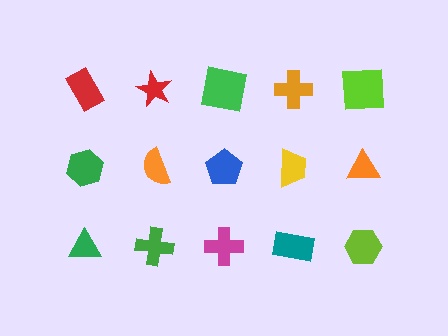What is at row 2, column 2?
An orange semicircle.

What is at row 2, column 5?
An orange triangle.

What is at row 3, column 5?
A lime hexagon.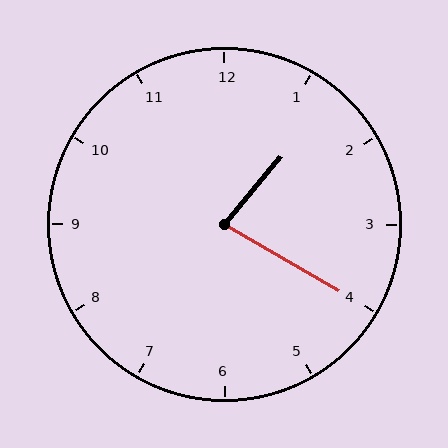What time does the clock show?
1:20.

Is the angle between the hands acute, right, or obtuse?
It is acute.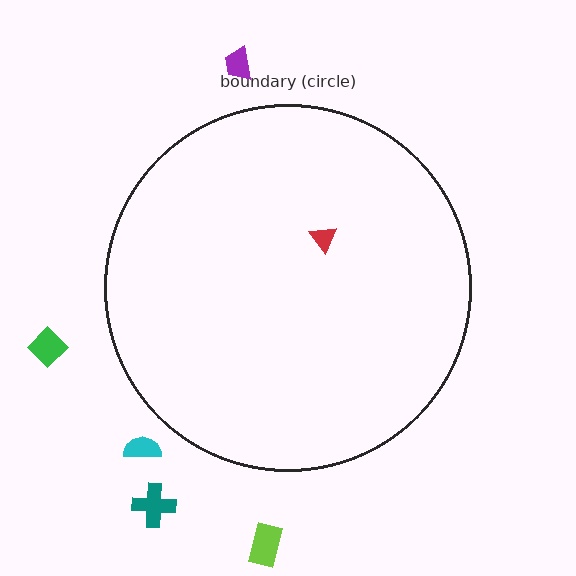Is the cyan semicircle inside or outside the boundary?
Outside.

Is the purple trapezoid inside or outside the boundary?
Outside.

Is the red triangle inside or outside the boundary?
Inside.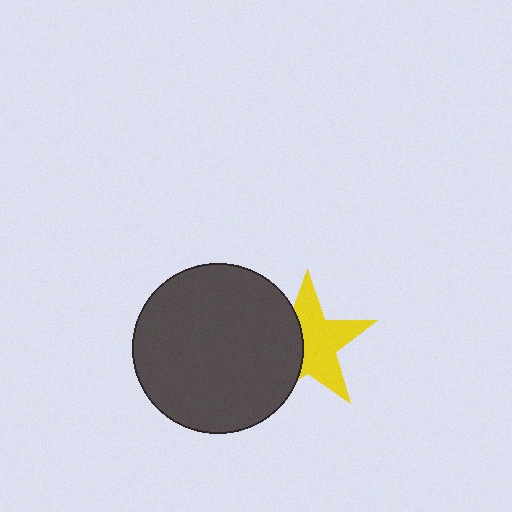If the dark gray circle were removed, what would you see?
You would see the complete yellow star.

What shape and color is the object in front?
The object in front is a dark gray circle.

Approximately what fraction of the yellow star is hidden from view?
Roughly 40% of the yellow star is hidden behind the dark gray circle.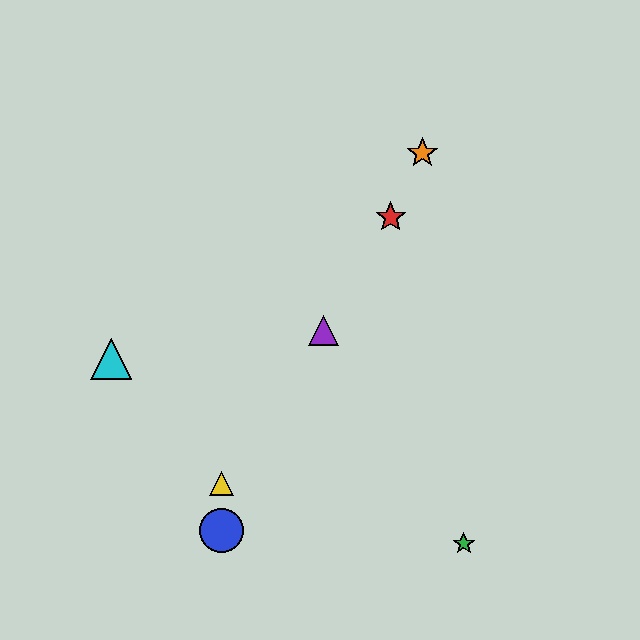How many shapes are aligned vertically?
2 shapes (the blue circle, the yellow triangle) are aligned vertically.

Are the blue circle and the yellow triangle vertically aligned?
Yes, both are at x≈222.